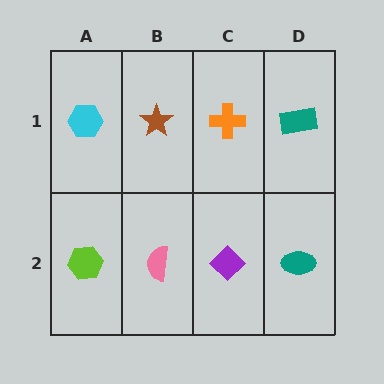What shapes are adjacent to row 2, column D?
A teal rectangle (row 1, column D), a purple diamond (row 2, column C).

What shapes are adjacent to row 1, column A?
A lime hexagon (row 2, column A), a brown star (row 1, column B).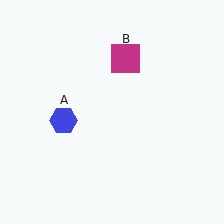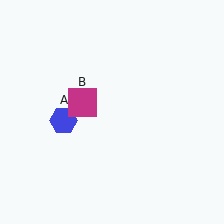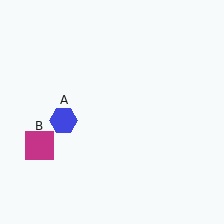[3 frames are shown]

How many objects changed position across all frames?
1 object changed position: magenta square (object B).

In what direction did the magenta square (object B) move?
The magenta square (object B) moved down and to the left.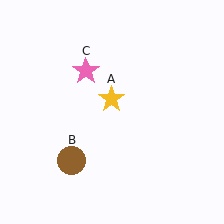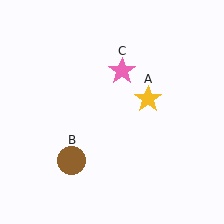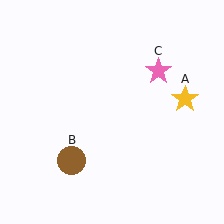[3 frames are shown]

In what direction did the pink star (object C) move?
The pink star (object C) moved right.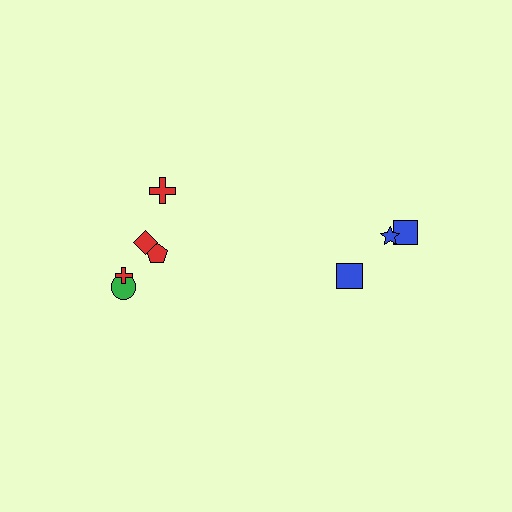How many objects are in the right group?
There are 3 objects.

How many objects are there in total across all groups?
There are 8 objects.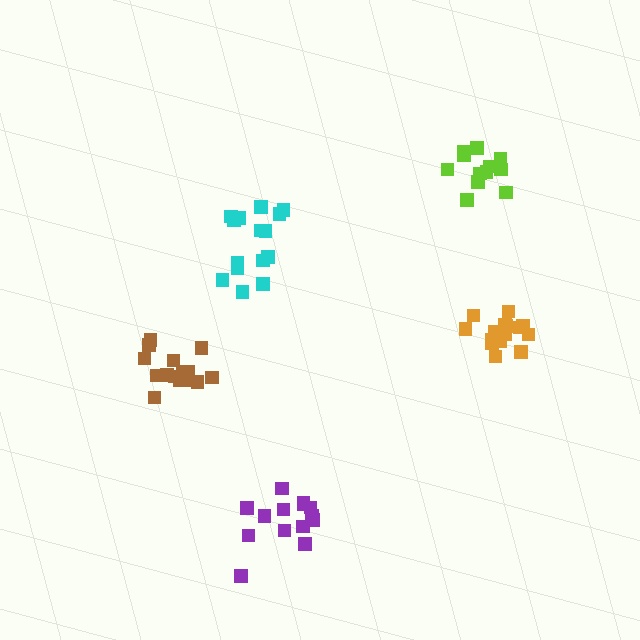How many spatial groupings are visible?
There are 5 spatial groupings.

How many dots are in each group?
Group 1: 15 dots, Group 2: 12 dots, Group 3: 15 dots, Group 4: 15 dots, Group 5: 16 dots (73 total).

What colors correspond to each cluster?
The clusters are colored: purple, lime, brown, cyan, orange.